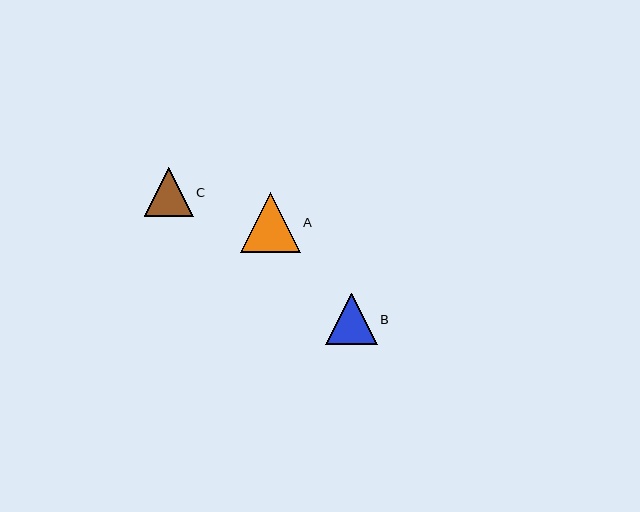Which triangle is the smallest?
Triangle C is the smallest with a size of approximately 49 pixels.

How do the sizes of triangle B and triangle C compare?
Triangle B and triangle C are approximately the same size.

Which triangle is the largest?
Triangle A is the largest with a size of approximately 60 pixels.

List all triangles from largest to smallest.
From largest to smallest: A, B, C.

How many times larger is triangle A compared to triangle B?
Triangle A is approximately 1.2 times the size of triangle B.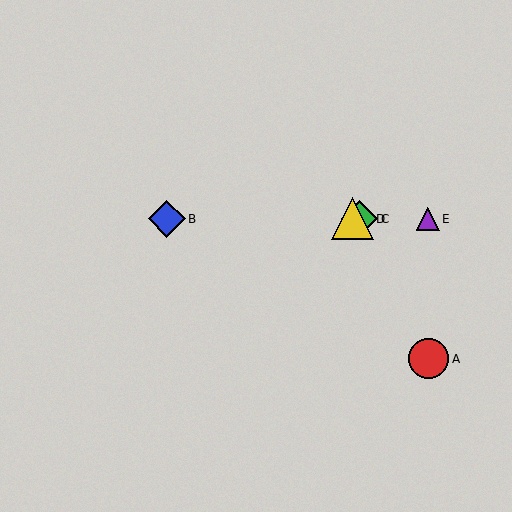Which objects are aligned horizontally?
Objects B, C, D, E are aligned horizontally.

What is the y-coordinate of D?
Object D is at y≈219.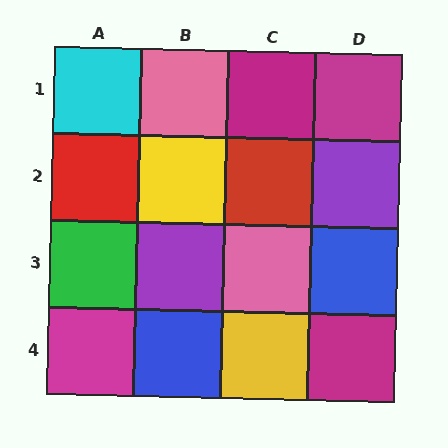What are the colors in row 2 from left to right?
Red, yellow, red, purple.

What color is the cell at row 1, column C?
Magenta.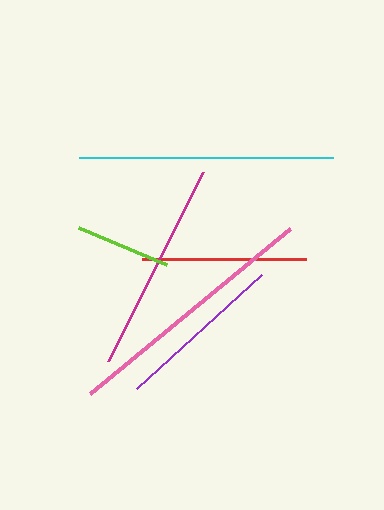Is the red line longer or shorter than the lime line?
The red line is longer than the lime line.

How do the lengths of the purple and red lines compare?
The purple and red lines are approximately the same length.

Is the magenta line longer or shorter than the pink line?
The pink line is longer than the magenta line.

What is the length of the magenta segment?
The magenta segment is approximately 211 pixels long.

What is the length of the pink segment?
The pink segment is approximately 259 pixels long.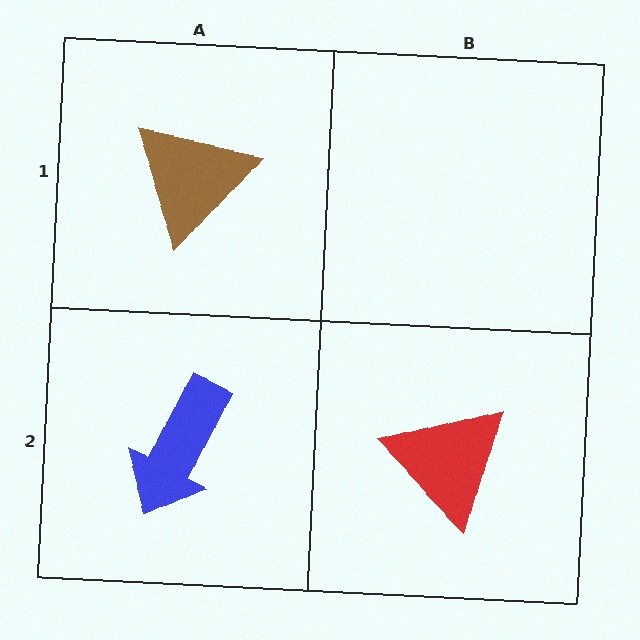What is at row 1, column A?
A brown triangle.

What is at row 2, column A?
A blue arrow.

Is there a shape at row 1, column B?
No, that cell is empty.